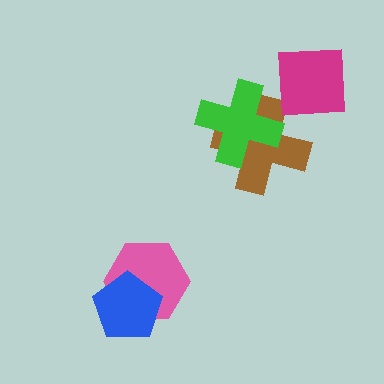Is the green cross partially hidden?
No, no other shape covers it.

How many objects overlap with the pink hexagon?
1 object overlaps with the pink hexagon.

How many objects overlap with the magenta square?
0 objects overlap with the magenta square.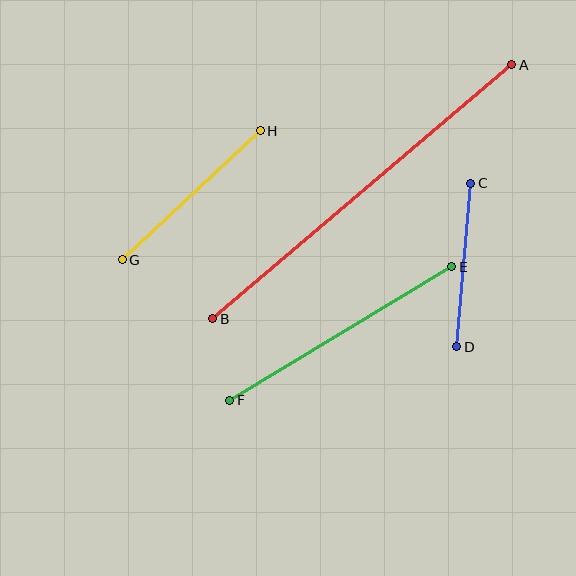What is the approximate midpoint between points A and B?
The midpoint is at approximately (362, 192) pixels.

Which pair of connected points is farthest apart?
Points A and B are farthest apart.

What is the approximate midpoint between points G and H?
The midpoint is at approximately (191, 195) pixels.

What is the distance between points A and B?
The distance is approximately 392 pixels.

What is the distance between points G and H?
The distance is approximately 189 pixels.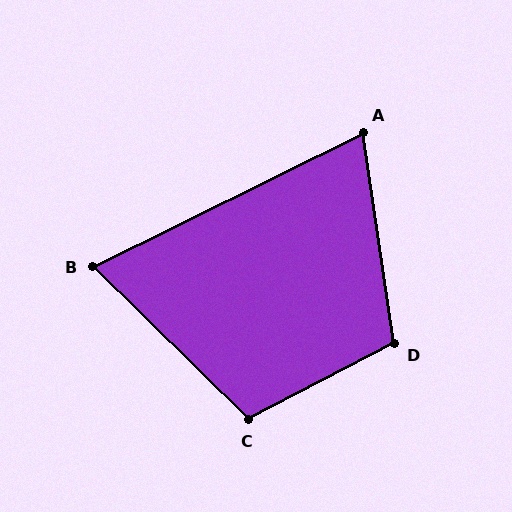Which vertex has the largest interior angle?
D, at approximately 109 degrees.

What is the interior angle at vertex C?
Approximately 108 degrees (obtuse).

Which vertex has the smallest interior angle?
B, at approximately 71 degrees.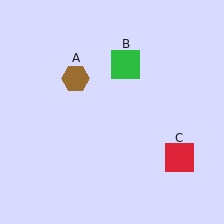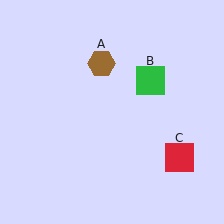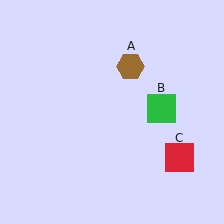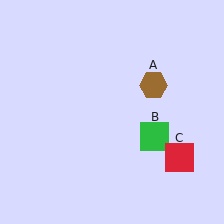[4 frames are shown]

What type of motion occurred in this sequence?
The brown hexagon (object A), green square (object B) rotated clockwise around the center of the scene.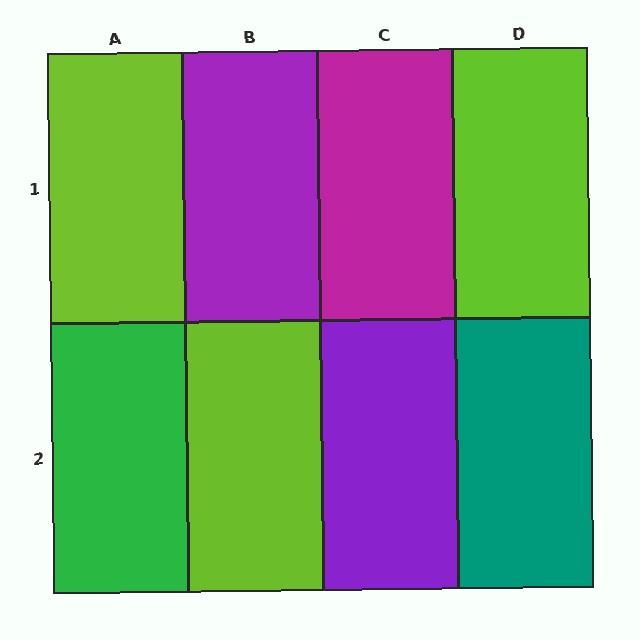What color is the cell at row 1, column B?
Purple.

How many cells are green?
1 cell is green.